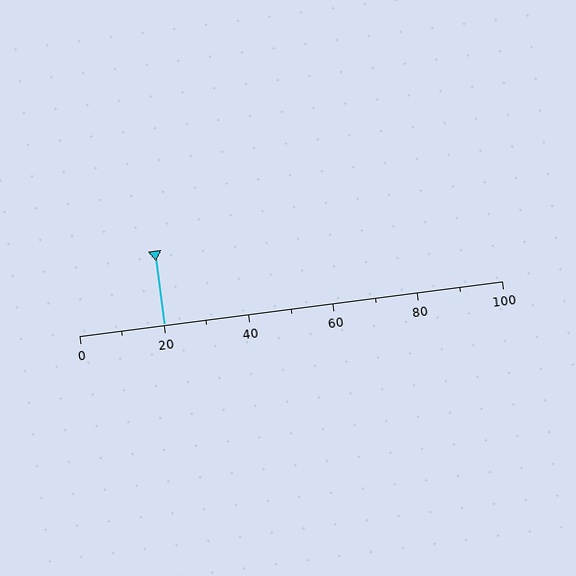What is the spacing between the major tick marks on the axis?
The major ticks are spaced 20 apart.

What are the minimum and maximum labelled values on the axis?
The axis runs from 0 to 100.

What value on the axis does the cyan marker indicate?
The marker indicates approximately 20.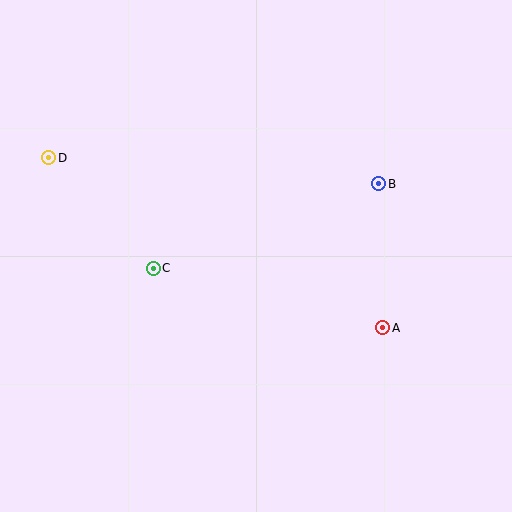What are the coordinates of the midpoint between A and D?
The midpoint between A and D is at (216, 243).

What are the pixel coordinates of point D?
Point D is at (49, 158).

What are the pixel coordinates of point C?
Point C is at (153, 268).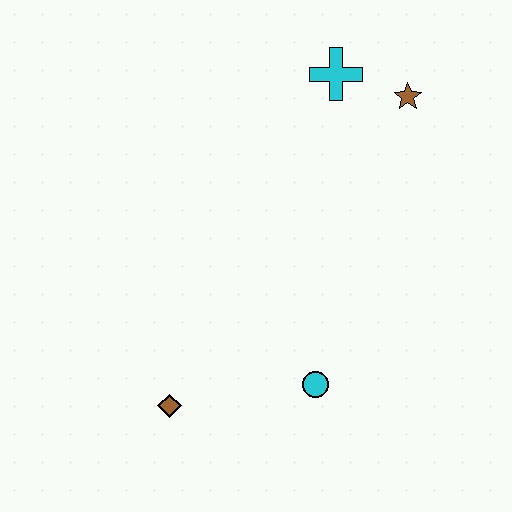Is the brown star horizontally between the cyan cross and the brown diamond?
No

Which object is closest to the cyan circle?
The brown diamond is closest to the cyan circle.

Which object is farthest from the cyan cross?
The brown diamond is farthest from the cyan cross.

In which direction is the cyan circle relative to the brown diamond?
The cyan circle is to the right of the brown diamond.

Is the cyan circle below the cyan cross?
Yes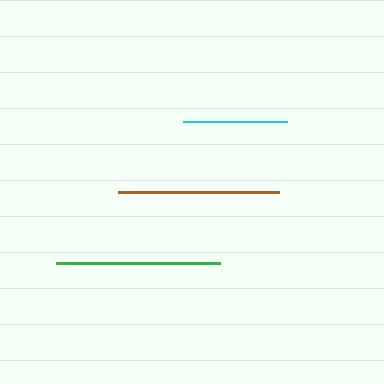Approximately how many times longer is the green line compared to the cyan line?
The green line is approximately 1.6 times the length of the cyan line.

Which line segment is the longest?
The green line is the longest at approximately 164 pixels.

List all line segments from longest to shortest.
From longest to shortest: green, brown, cyan.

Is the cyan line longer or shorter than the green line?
The green line is longer than the cyan line.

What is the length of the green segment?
The green segment is approximately 164 pixels long.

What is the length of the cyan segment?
The cyan segment is approximately 103 pixels long.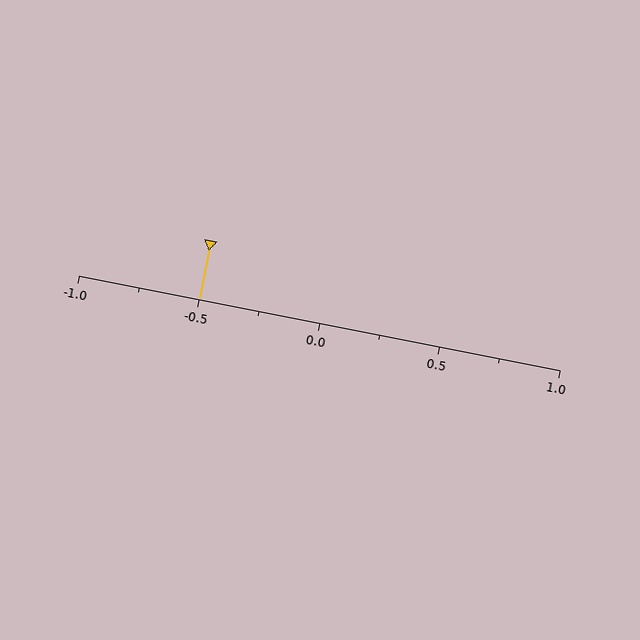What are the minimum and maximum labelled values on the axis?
The axis runs from -1.0 to 1.0.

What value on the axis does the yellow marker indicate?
The marker indicates approximately -0.5.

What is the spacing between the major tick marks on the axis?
The major ticks are spaced 0.5 apart.